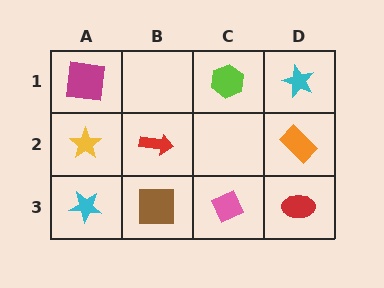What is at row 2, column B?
A red arrow.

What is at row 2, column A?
A yellow star.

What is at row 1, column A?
A magenta square.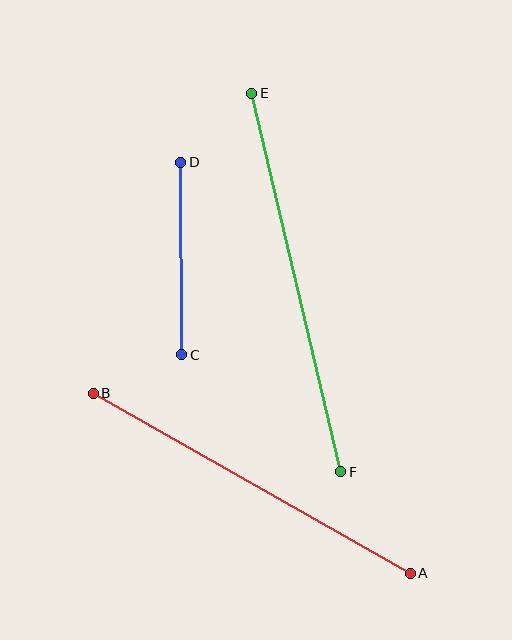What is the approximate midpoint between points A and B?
The midpoint is at approximately (252, 483) pixels.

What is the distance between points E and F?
The distance is approximately 389 pixels.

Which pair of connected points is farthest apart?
Points E and F are farthest apart.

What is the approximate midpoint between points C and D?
The midpoint is at approximately (181, 258) pixels.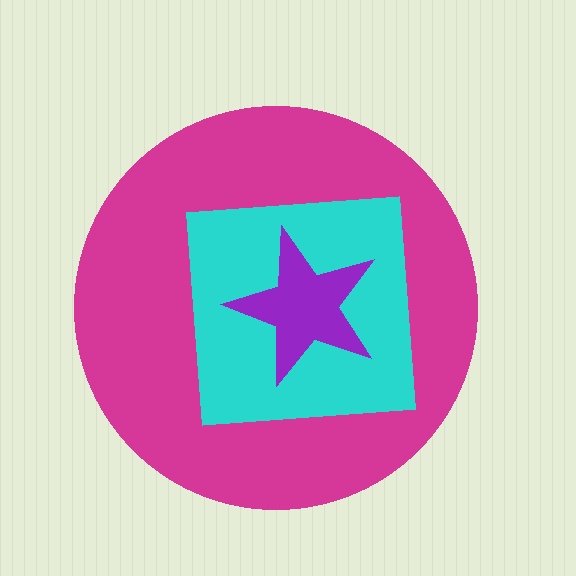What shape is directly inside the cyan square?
The purple star.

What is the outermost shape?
The magenta circle.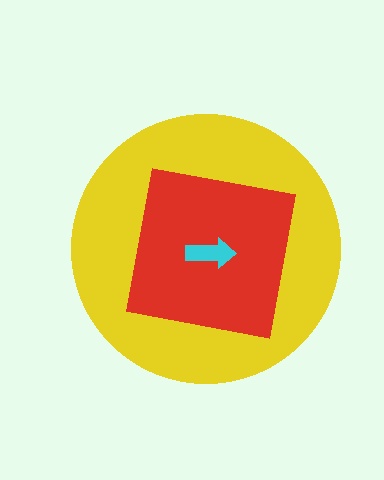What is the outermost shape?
The yellow circle.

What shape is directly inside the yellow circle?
The red square.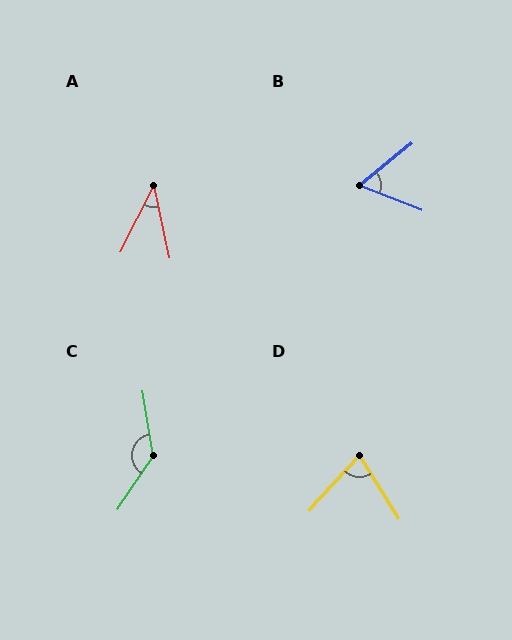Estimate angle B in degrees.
Approximately 60 degrees.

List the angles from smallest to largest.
A (39°), B (60°), D (74°), C (137°).